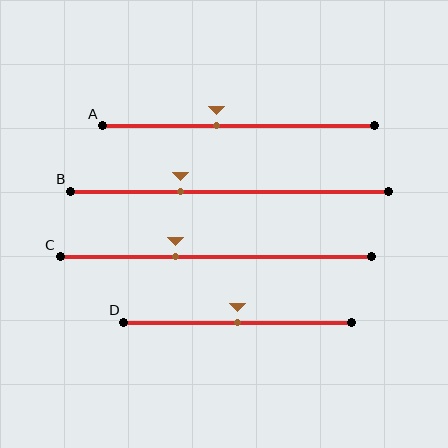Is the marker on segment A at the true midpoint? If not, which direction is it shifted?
No, the marker on segment A is shifted to the left by about 8% of the segment length.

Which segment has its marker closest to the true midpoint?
Segment D has its marker closest to the true midpoint.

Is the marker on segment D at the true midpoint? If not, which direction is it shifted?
Yes, the marker on segment D is at the true midpoint.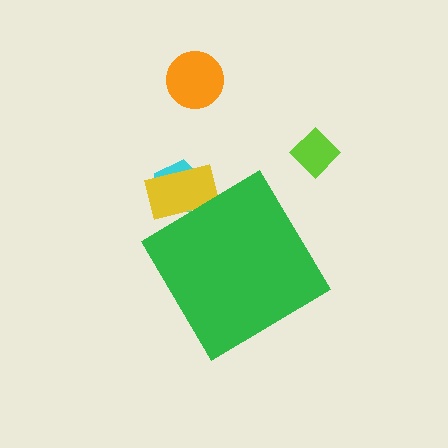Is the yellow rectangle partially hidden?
Yes, the yellow rectangle is partially hidden behind the green diamond.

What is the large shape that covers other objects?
A green diamond.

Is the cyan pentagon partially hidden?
Yes, the cyan pentagon is partially hidden behind the green diamond.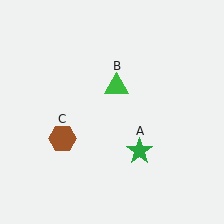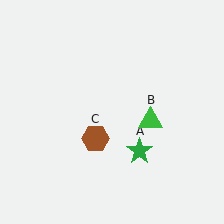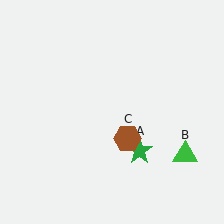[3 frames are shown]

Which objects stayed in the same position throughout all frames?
Green star (object A) remained stationary.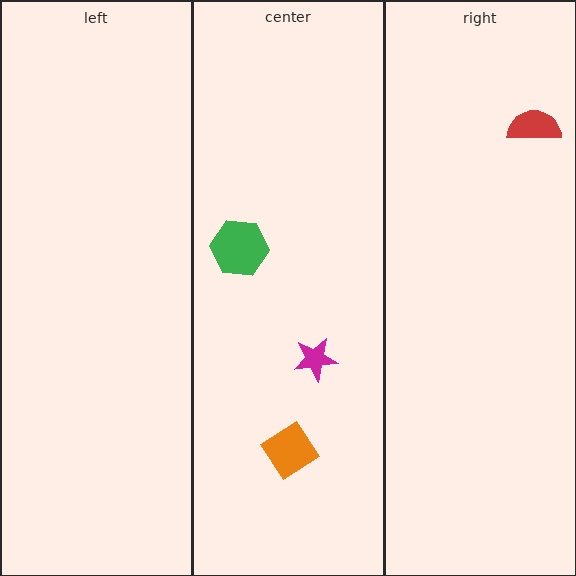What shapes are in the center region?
The orange diamond, the magenta star, the green hexagon.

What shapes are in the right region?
The red semicircle.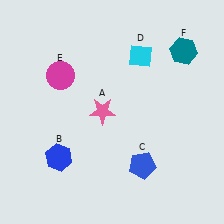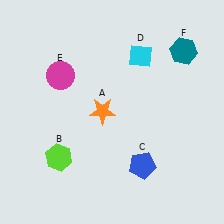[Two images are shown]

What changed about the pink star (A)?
In Image 1, A is pink. In Image 2, it changed to orange.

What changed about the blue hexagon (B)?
In Image 1, B is blue. In Image 2, it changed to lime.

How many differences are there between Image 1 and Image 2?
There are 2 differences between the two images.